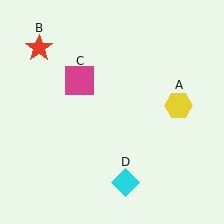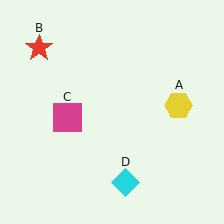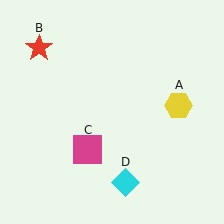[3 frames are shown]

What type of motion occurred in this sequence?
The magenta square (object C) rotated counterclockwise around the center of the scene.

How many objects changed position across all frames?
1 object changed position: magenta square (object C).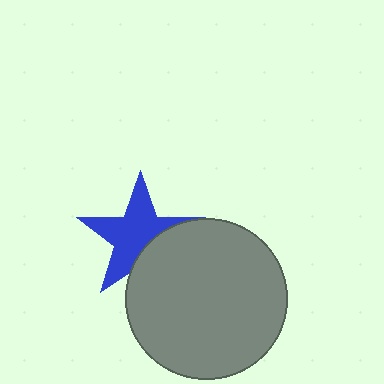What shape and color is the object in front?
The object in front is a gray circle.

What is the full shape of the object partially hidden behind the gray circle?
The partially hidden object is a blue star.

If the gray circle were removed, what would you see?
You would see the complete blue star.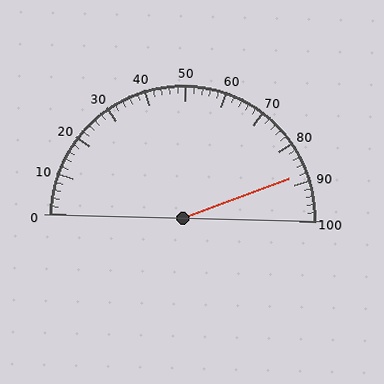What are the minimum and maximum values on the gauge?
The gauge ranges from 0 to 100.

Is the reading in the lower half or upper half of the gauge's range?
The reading is in the upper half of the range (0 to 100).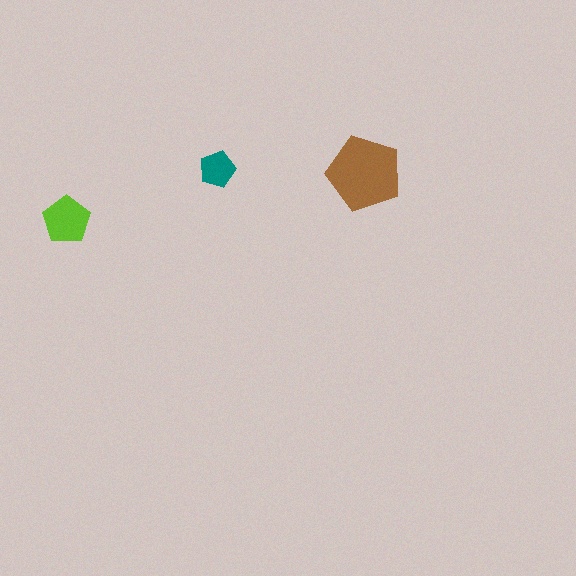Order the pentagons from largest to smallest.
the brown one, the lime one, the teal one.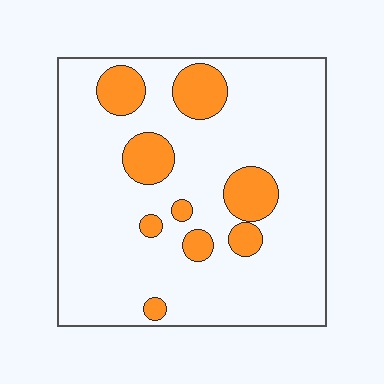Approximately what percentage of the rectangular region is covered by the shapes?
Approximately 15%.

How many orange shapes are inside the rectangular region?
9.